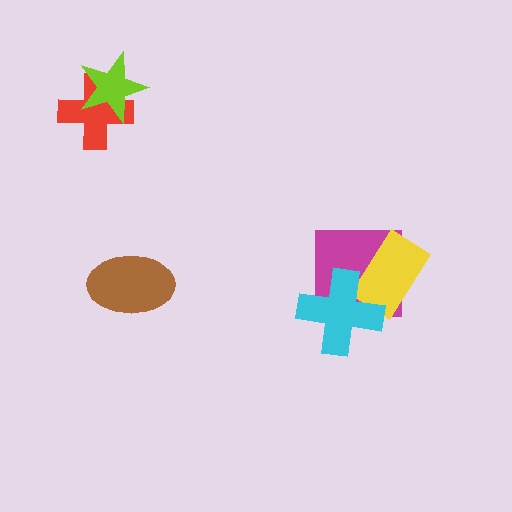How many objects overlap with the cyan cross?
2 objects overlap with the cyan cross.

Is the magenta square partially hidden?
Yes, it is partially covered by another shape.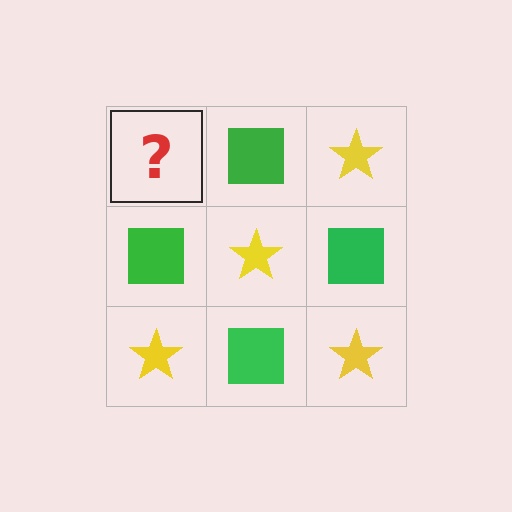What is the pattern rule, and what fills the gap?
The rule is that it alternates yellow star and green square in a checkerboard pattern. The gap should be filled with a yellow star.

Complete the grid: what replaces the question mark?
The question mark should be replaced with a yellow star.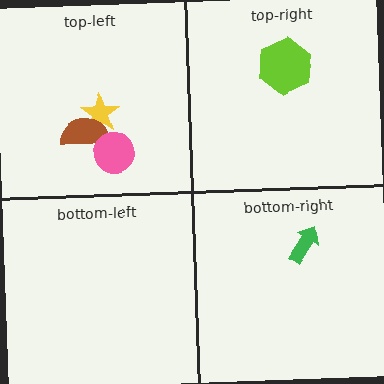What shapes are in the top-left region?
The yellow star, the brown semicircle, the pink circle.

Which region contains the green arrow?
The bottom-right region.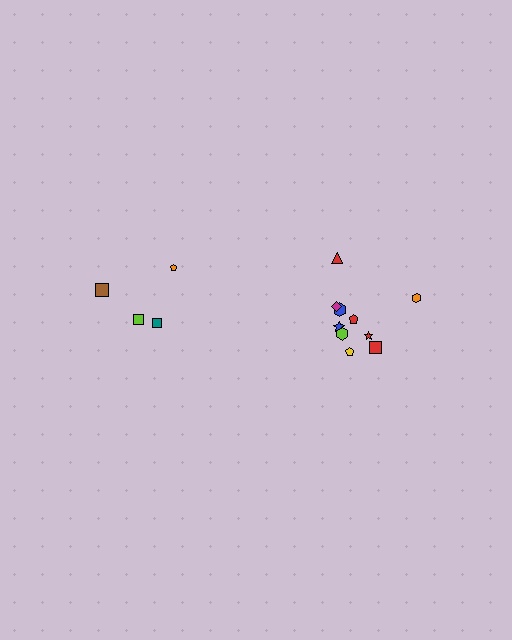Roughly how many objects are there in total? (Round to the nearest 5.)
Roughly 15 objects in total.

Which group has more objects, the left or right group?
The right group.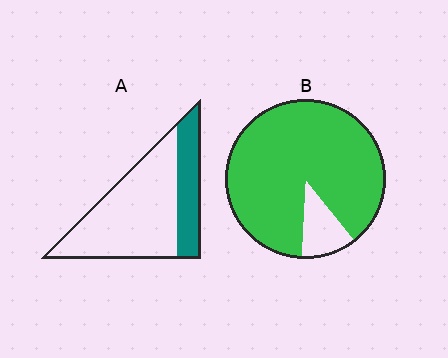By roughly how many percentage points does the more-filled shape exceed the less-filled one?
By roughly 60 percentage points (B over A).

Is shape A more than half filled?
No.